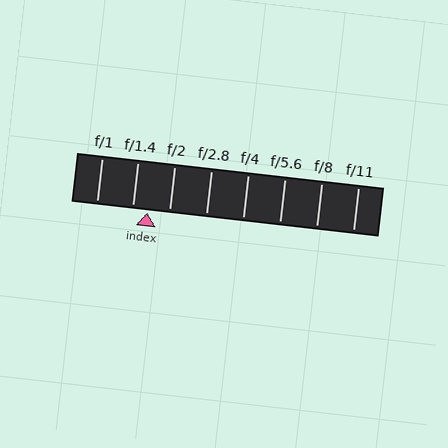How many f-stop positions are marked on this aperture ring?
There are 8 f-stop positions marked.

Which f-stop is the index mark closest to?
The index mark is closest to f/1.4.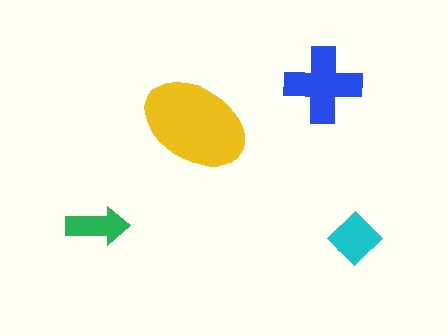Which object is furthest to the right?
The cyan diamond is rightmost.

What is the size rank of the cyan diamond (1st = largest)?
3rd.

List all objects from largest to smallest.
The yellow ellipse, the blue cross, the cyan diamond, the green arrow.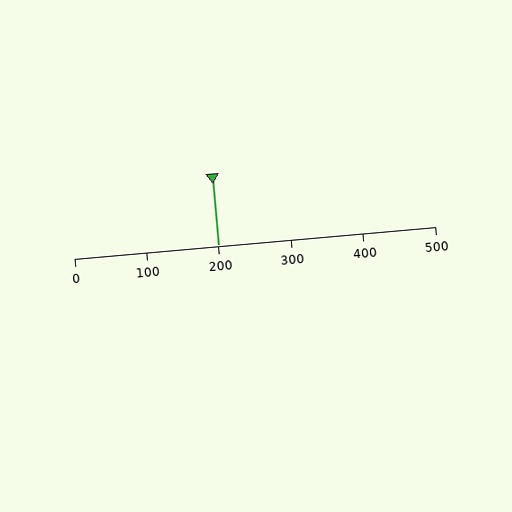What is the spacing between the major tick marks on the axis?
The major ticks are spaced 100 apart.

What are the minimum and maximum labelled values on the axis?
The axis runs from 0 to 500.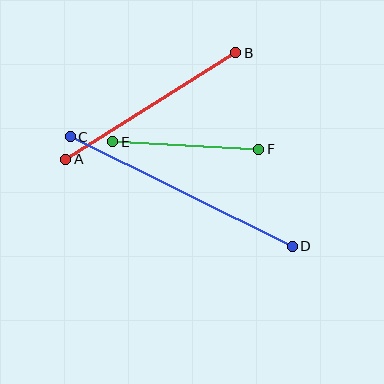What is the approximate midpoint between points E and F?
The midpoint is at approximately (186, 145) pixels.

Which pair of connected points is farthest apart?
Points C and D are farthest apart.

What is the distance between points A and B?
The distance is approximately 201 pixels.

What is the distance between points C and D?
The distance is approximately 248 pixels.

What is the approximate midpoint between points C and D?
The midpoint is at approximately (181, 191) pixels.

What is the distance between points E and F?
The distance is approximately 146 pixels.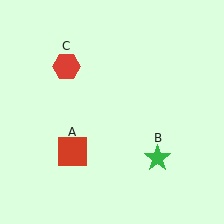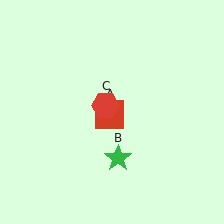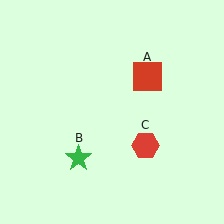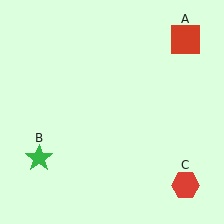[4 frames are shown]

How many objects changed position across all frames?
3 objects changed position: red square (object A), green star (object B), red hexagon (object C).